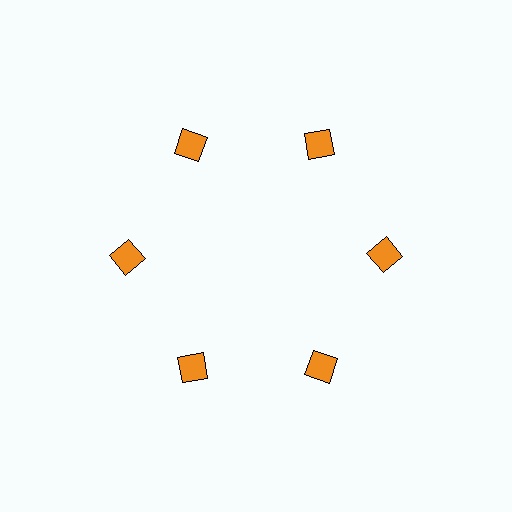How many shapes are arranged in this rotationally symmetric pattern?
There are 6 shapes, arranged in 6 groups of 1.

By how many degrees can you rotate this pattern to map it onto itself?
The pattern maps onto itself every 60 degrees of rotation.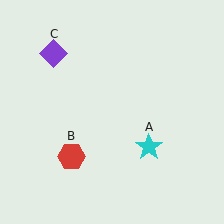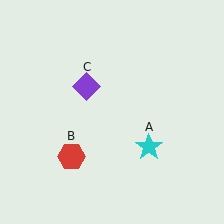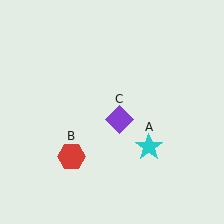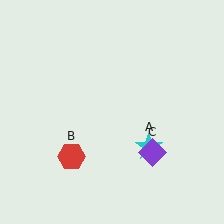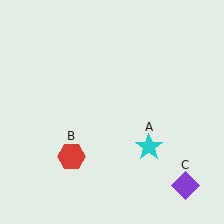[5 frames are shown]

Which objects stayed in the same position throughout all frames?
Cyan star (object A) and red hexagon (object B) remained stationary.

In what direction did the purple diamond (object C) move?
The purple diamond (object C) moved down and to the right.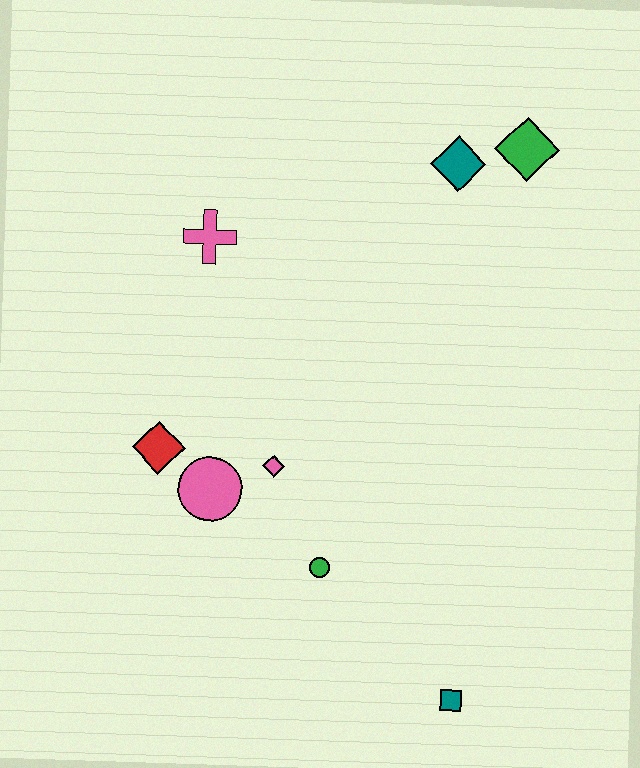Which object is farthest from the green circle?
The green diamond is farthest from the green circle.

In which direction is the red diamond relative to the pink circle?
The red diamond is to the left of the pink circle.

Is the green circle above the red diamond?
No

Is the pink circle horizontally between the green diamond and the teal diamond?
No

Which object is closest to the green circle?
The pink diamond is closest to the green circle.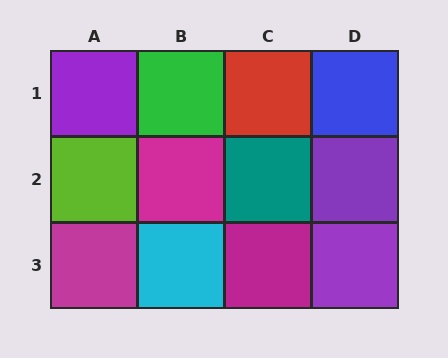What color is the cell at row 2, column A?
Lime.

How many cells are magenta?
3 cells are magenta.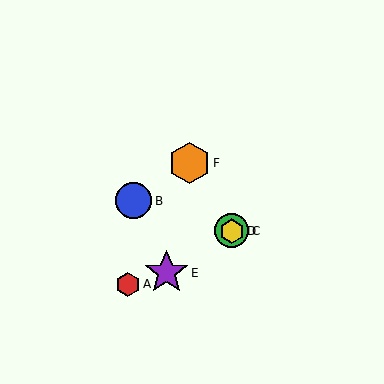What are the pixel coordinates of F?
Object F is at (190, 163).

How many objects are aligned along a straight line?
3 objects (C, D, F) are aligned along a straight line.